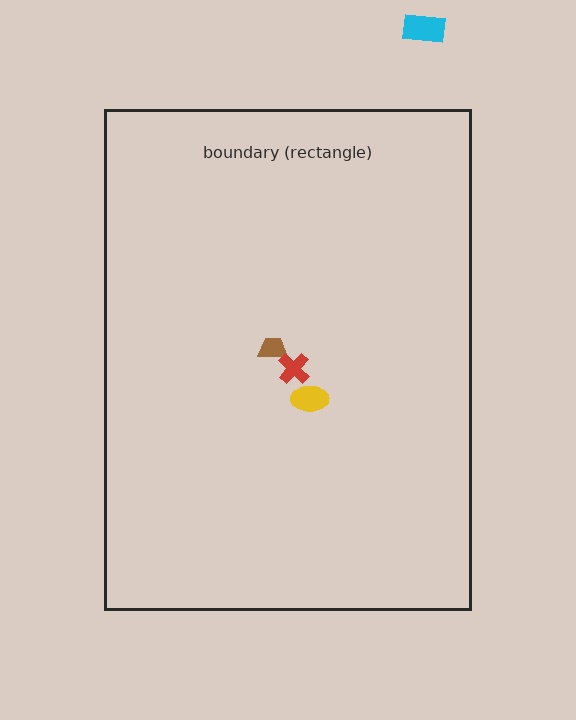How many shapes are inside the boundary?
3 inside, 1 outside.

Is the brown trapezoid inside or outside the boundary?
Inside.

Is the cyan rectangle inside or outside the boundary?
Outside.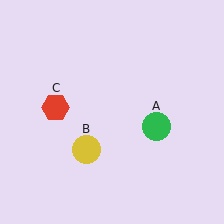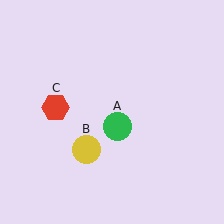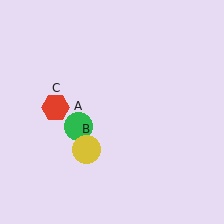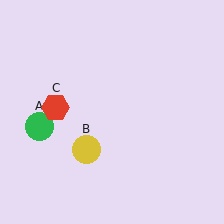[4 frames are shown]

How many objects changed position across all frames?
1 object changed position: green circle (object A).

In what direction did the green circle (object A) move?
The green circle (object A) moved left.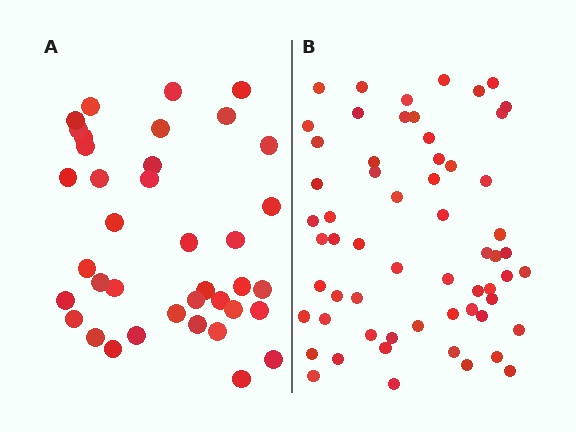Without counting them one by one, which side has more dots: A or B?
Region B (the right region) has more dots.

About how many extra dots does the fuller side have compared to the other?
Region B has approximately 20 more dots than region A.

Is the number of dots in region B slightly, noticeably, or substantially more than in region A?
Region B has substantially more. The ratio is roughly 1.6 to 1.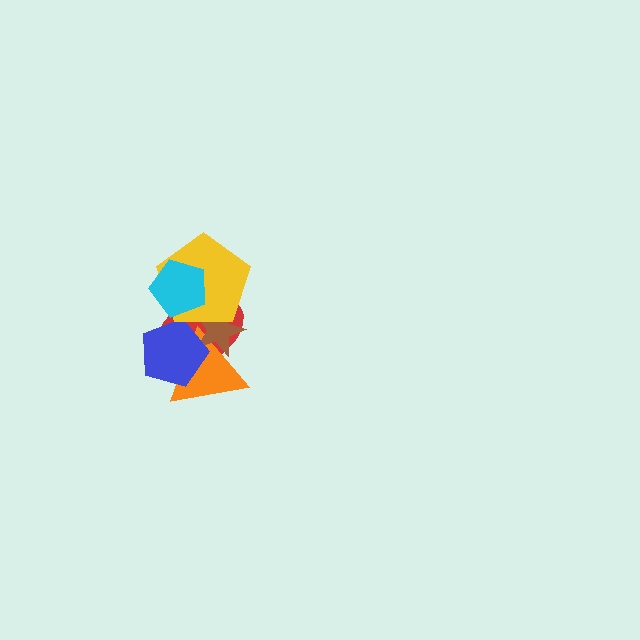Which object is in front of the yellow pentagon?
The cyan pentagon is in front of the yellow pentagon.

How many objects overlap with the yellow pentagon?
3 objects overlap with the yellow pentagon.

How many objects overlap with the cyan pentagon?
2 objects overlap with the cyan pentagon.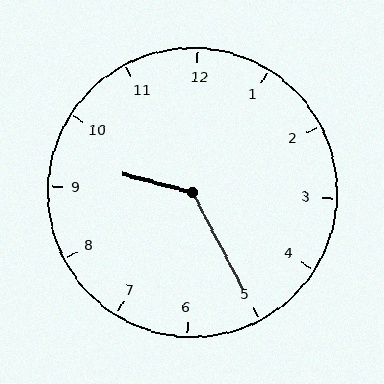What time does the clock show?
9:25.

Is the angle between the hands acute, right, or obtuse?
It is obtuse.